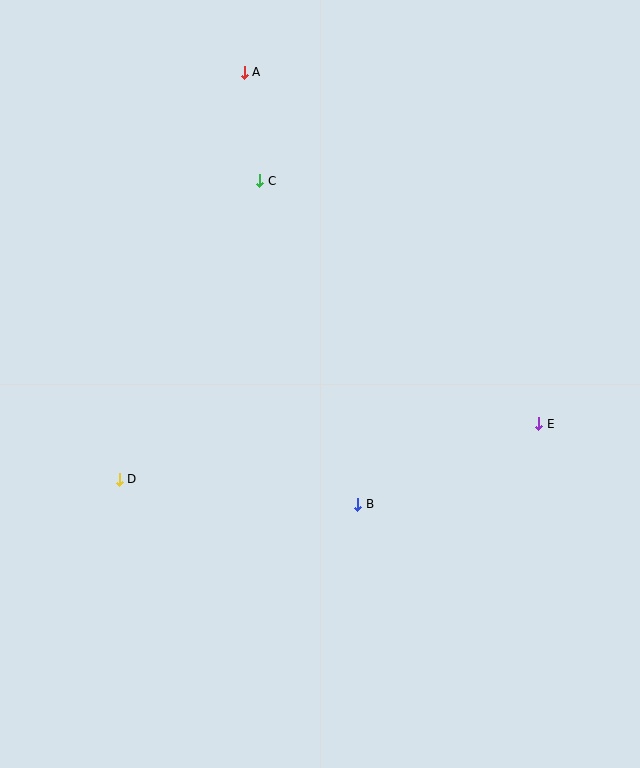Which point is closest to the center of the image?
Point B at (358, 504) is closest to the center.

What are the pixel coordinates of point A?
Point A is at (244, 72).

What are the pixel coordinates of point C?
Point C is at (260, 181).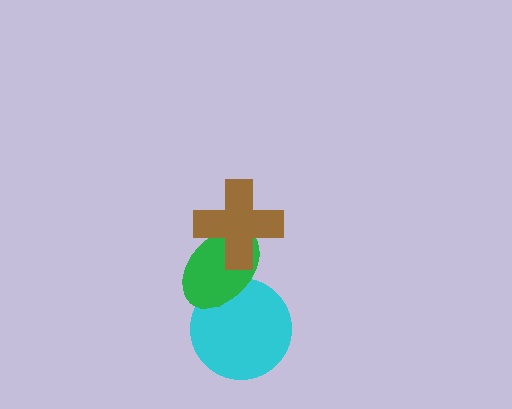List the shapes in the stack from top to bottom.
From top to bottom: the brown cross, the green ellipse, the cyan circle.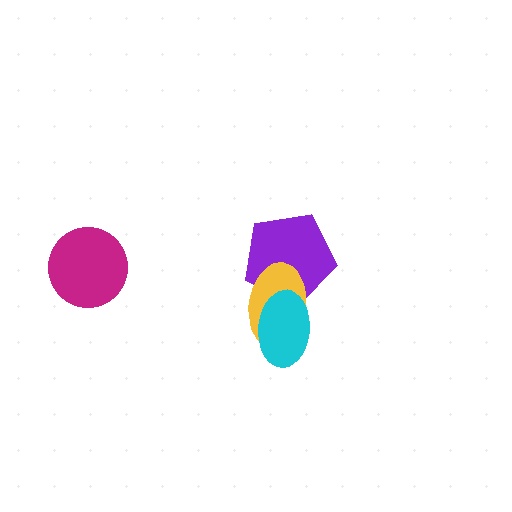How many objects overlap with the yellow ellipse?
2 objects overlap with the yellow ellipse.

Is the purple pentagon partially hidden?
Yes, it is partially covered by another shape.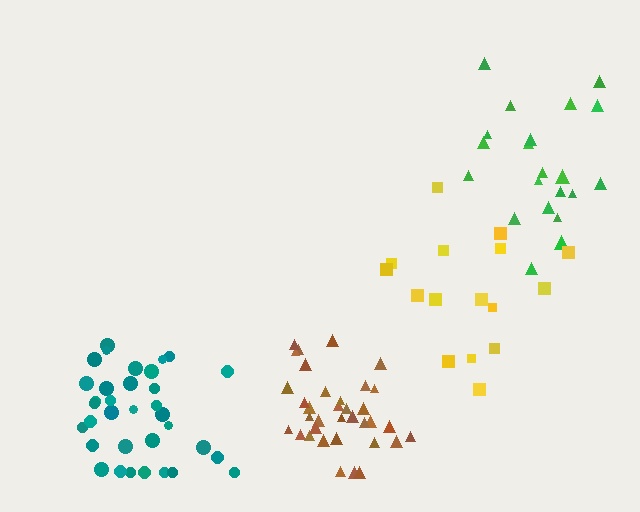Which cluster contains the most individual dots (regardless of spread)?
Brown (35).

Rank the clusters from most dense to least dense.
brown, teal, green, yellow.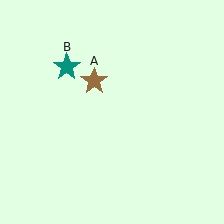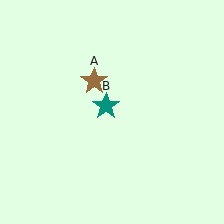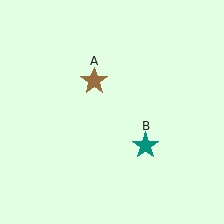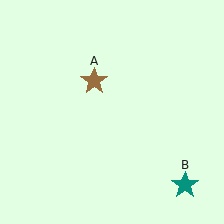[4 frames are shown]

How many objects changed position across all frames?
1 object changed position: teal star (object B).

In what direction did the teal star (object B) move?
The teal star (object B) moved down and to the right.